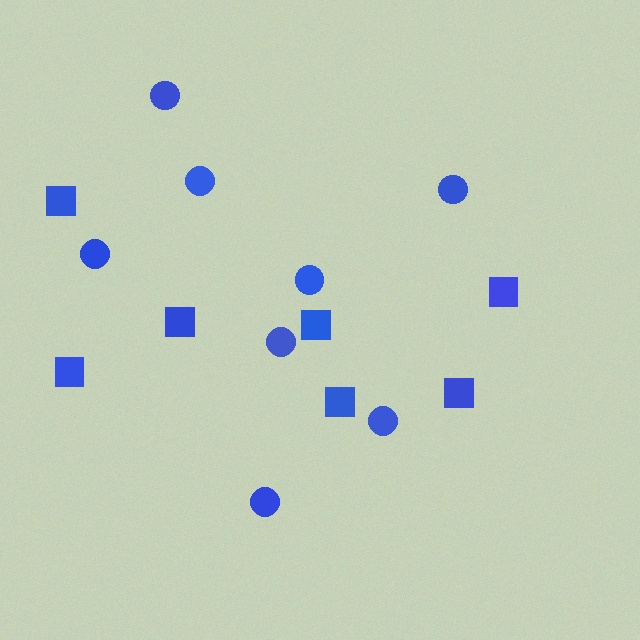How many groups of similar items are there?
There are 2 groups: one group of squares (7) and one group of circles (8).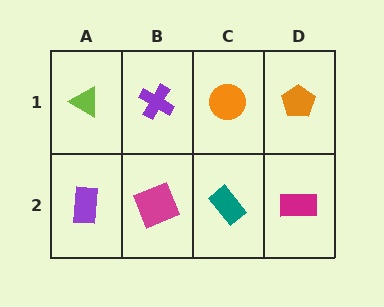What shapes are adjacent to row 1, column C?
A teal rectangle (row 2, column C), a purple cross (row 1, column B), an orange pentagon (row 1, column D).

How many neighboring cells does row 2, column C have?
3.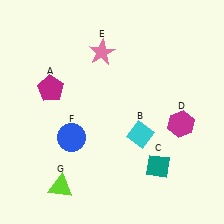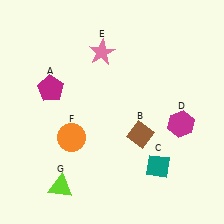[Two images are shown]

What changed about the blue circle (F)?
In Image 1, F is blue. In Image 2, it changed to orange.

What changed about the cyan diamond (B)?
In Image 1, B is cyan. In Image 2, it changed to brown.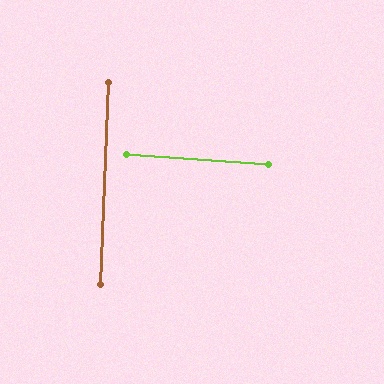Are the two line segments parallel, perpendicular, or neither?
Perpendicular — they meet at approximately 88°.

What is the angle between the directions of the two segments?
Approximately 88 degrees.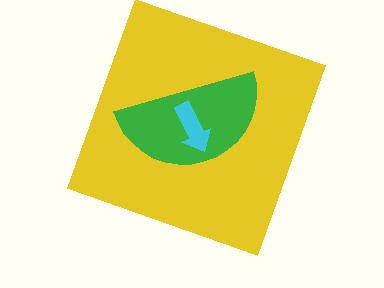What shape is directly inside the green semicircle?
The cyan arrow.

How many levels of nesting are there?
3.